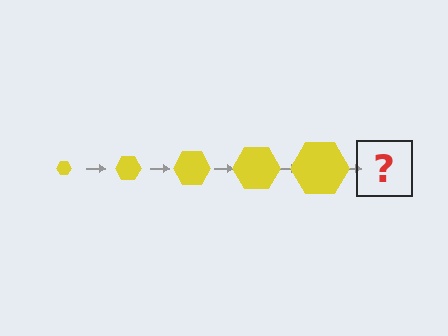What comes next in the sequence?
The next element should be a yellow hexagon, larger than the previous one.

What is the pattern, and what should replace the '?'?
The pattern is that the hexagon gets progressively larger each step. The '?' should be a yellow hexagon, larger than the previous one.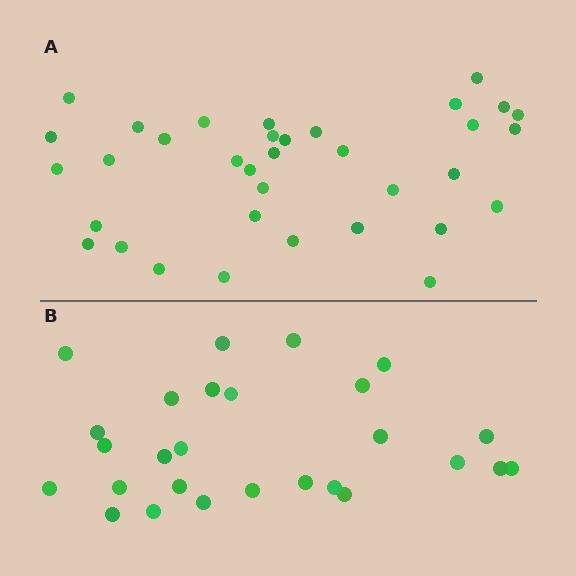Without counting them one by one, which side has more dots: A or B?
Region A (the top region) has more dots.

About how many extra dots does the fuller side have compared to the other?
Region A has roughly 8 or so more dots than region B.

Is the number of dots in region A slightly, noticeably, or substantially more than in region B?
Region A has noticeably more, but not dramatically so. The ratio is roughly 1.3 to 1.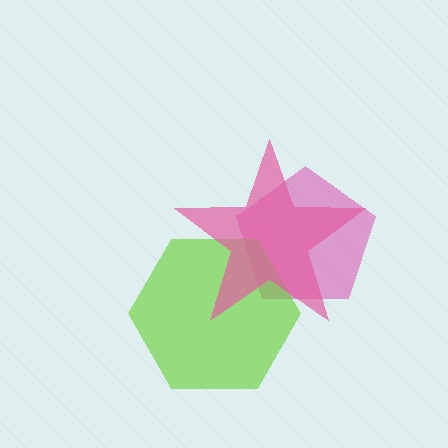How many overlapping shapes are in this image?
There are 3 overlapping shapes in the image.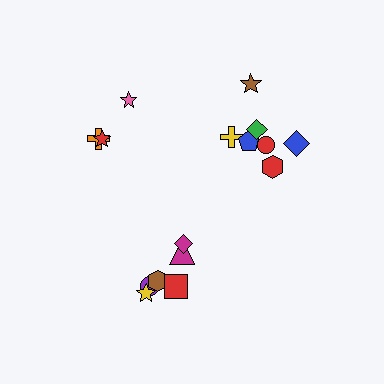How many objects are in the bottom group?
There are 6 objects.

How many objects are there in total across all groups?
There are 16 objects.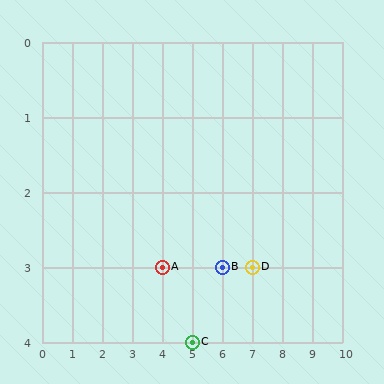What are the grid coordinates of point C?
Point C is at grid coordinates (5, 4).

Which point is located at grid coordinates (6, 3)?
Point B is at (6, 3).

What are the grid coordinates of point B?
Point B is at grid coordinates (6, 3).